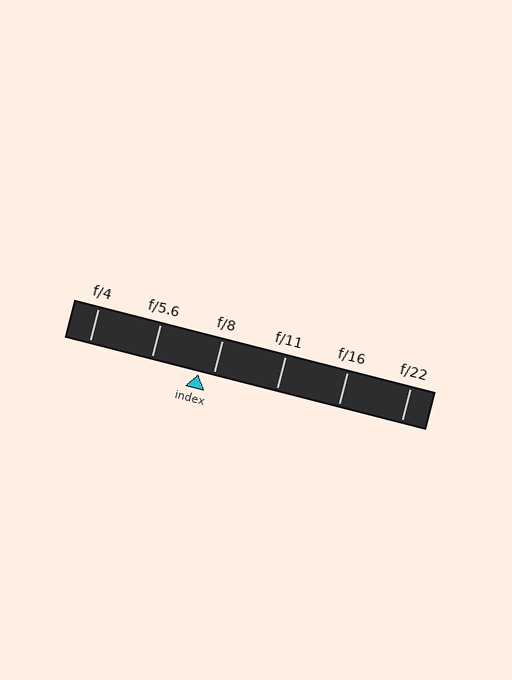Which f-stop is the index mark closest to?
The index mark is closest to f/8.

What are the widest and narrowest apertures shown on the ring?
The widest aperture shown is f/4 and the narrowest is f/22.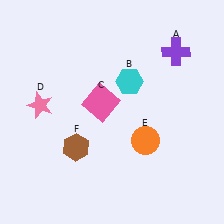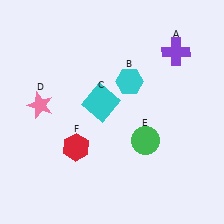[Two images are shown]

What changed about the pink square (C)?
In Image 1, C is pink. In Image 2, it changed to cyan.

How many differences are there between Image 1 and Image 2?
There are 3 differences between the two images.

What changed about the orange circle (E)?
In Image 1, E is orange. In Image 2, it changed to green.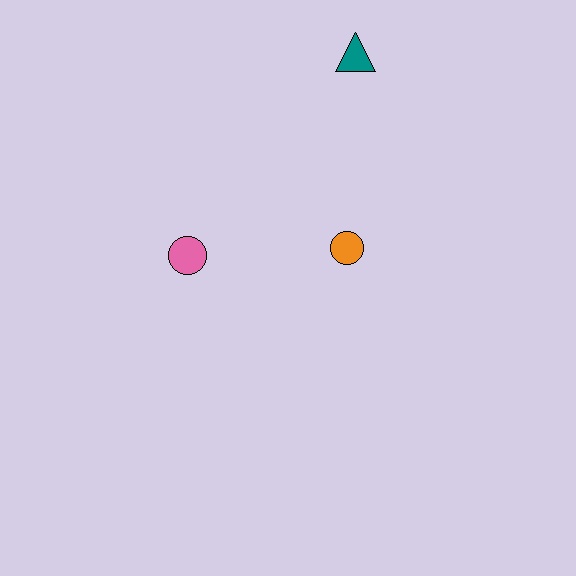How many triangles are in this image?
There is 1 triangle.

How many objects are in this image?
There are 3 objects.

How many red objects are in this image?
There are no red objects.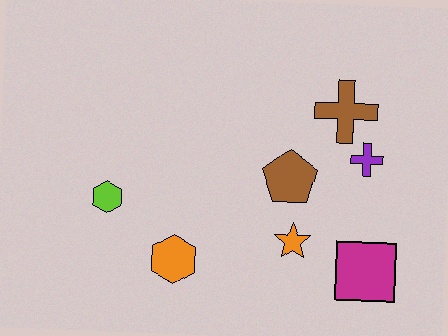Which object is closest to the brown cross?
The purple cross is closest to the brown cross.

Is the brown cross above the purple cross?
Yes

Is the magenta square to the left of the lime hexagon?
No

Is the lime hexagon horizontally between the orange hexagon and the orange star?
No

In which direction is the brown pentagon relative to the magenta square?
The brown pentagon is above the magenta square.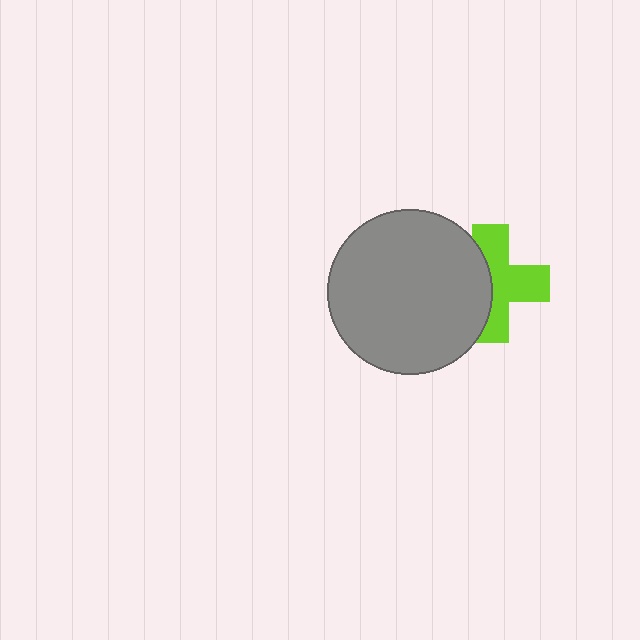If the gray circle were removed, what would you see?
You would see the complete lime cross.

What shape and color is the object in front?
The object in front is a gray circle.